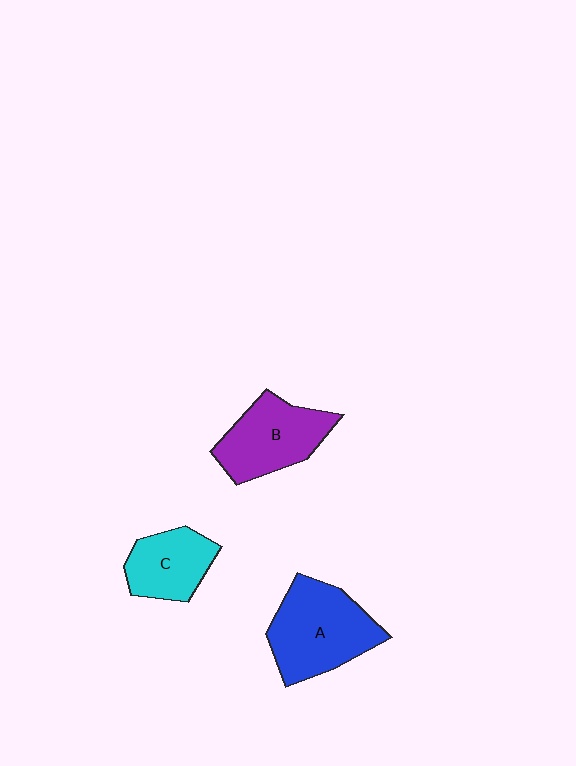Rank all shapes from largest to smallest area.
From largest to smallest: A (blue), B (purple), C (cyan).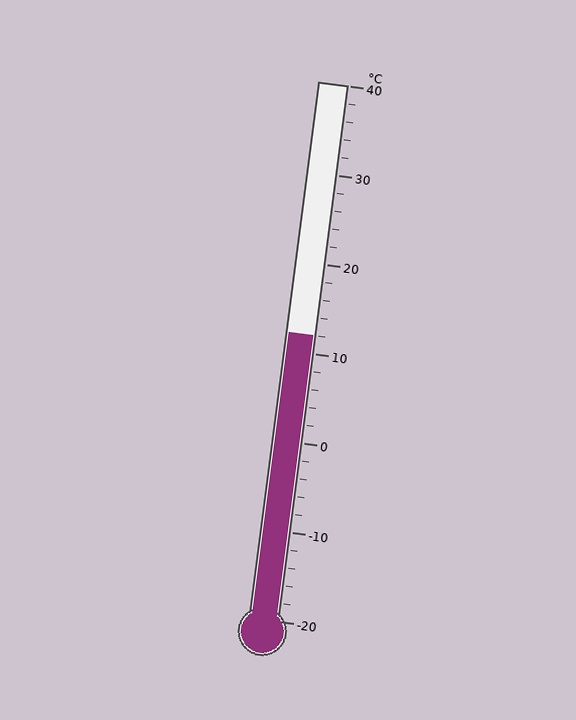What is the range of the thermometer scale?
The thermometer scale ranges from -20°C to 40°C.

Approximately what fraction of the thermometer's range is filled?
The thermometer is filled to approximately 55% of its range.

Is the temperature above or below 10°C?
The temperature is above 10°C.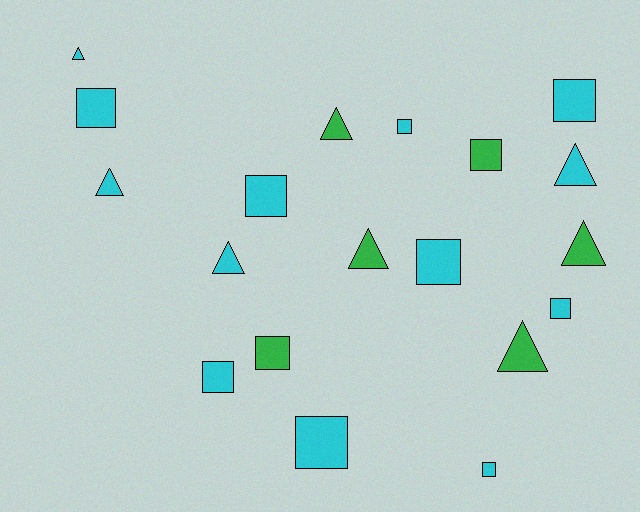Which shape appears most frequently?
Square, with 11 objects.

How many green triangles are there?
There are 4 green triangles.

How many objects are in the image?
There are 19 objects.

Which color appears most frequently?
Cyan, with 13 objects.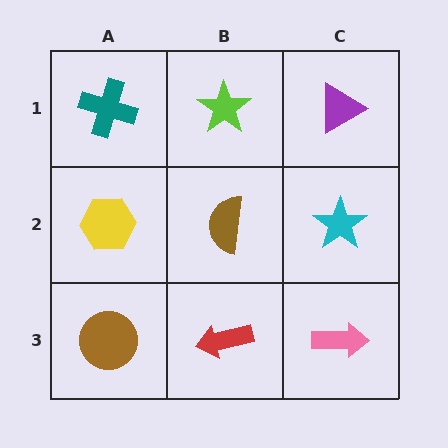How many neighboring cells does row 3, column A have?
2.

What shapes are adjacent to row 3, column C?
A cyan star (row 2, column C), a red arrow (row 3, column B).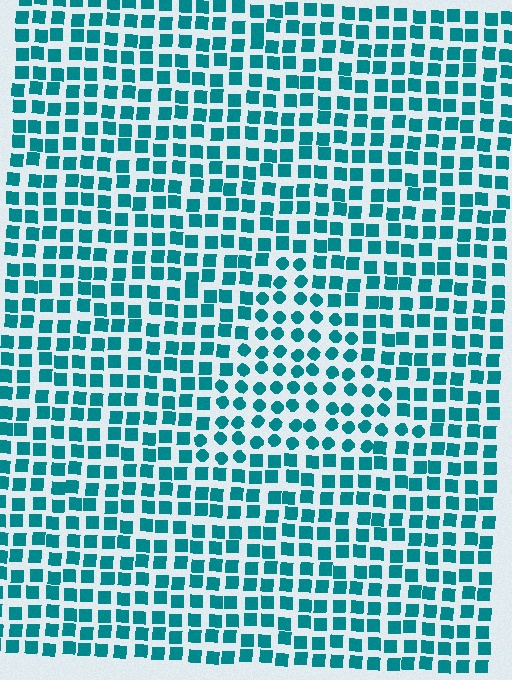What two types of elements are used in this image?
The image uses circles inside the triangle region and squares outside it.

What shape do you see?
I see a triangle.